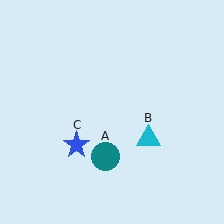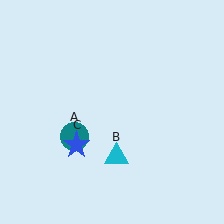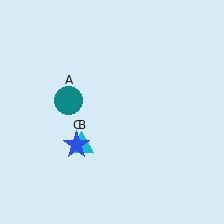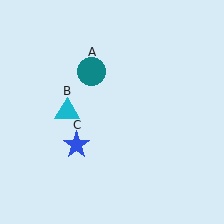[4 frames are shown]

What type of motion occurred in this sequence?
The teal circle (object A), cyan triangle (object B) rotated clockwise around the center of the scene.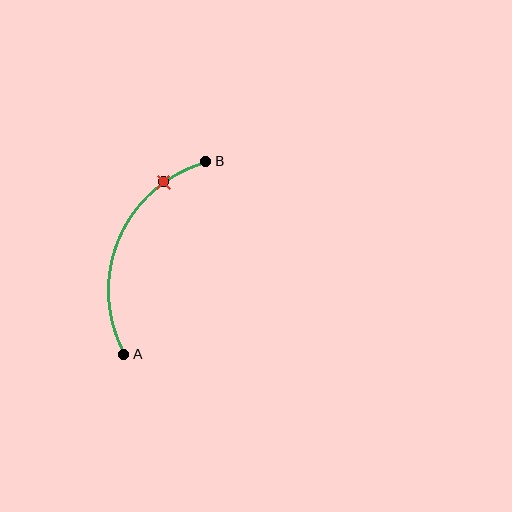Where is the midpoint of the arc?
The arc midpoint is the point on the curve farthest from the straight line joining A and B. It sits to the left of that line.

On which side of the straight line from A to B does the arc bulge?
The arc bulges to the left of the straight line connecting A and B.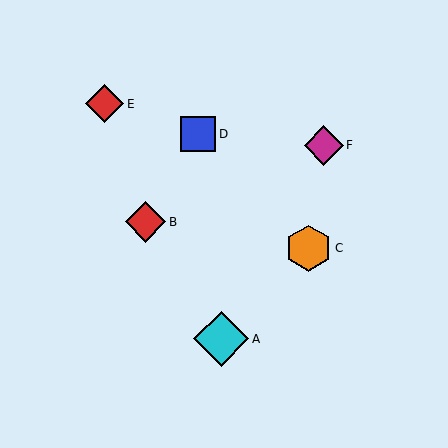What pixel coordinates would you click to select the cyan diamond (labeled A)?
Click at (221, 339) to select the cyan diamond A.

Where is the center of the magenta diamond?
The center of the magenta diamond is at (324, 145).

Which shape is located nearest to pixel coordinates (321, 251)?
The orange hexagon (labeled C) at (308, 248) is nearest to that location.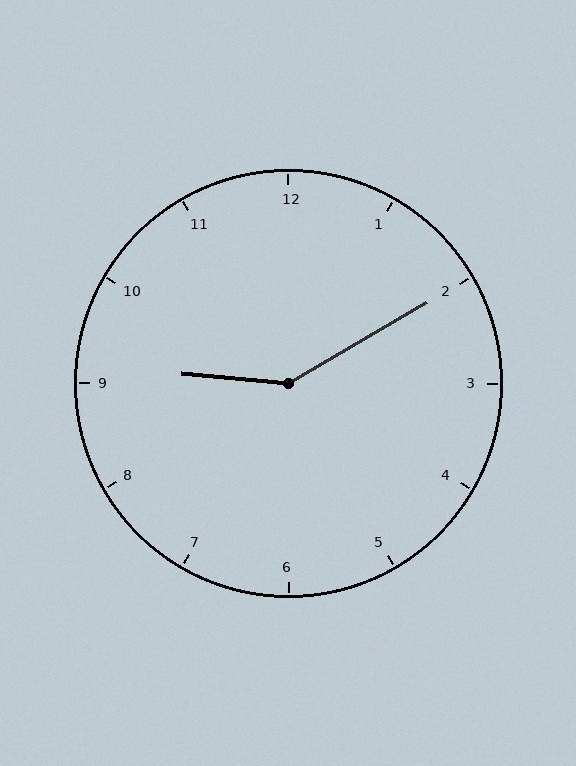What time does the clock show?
9:10.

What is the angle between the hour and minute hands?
Approximately 145 degrees.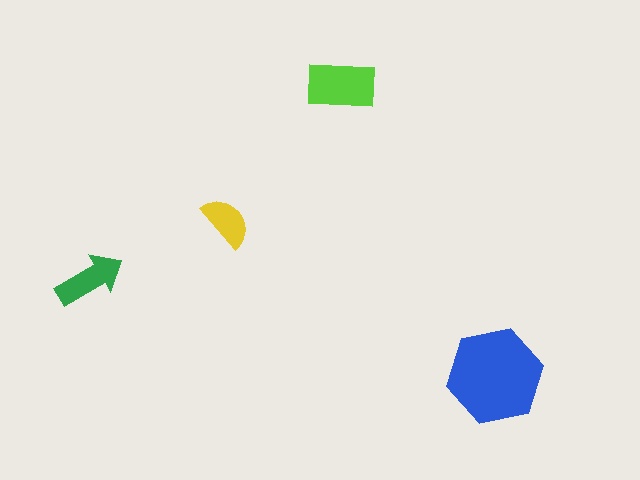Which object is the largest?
The blue hexagon.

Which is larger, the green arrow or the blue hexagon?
The blue hexagon.